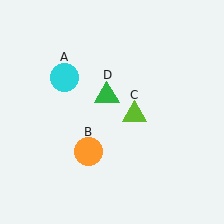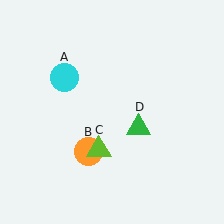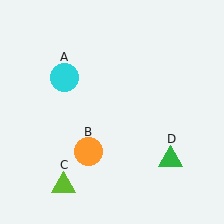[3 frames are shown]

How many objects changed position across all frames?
2 objects changed position: lime triangle (object C), green triangle (object D).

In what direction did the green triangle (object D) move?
The green triangle (object D) moved down and to the right.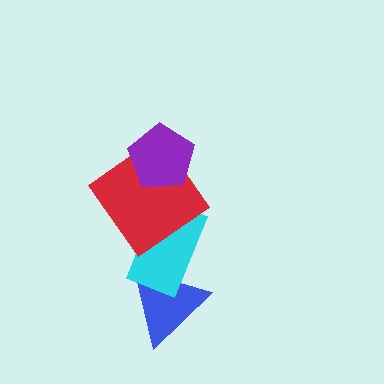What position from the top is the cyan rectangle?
The cyan rectangle is 3rd from the top.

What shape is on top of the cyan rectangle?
The red diamond is on top of the cyan rectangle.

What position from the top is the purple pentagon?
The purple pentagon is 1st from the top.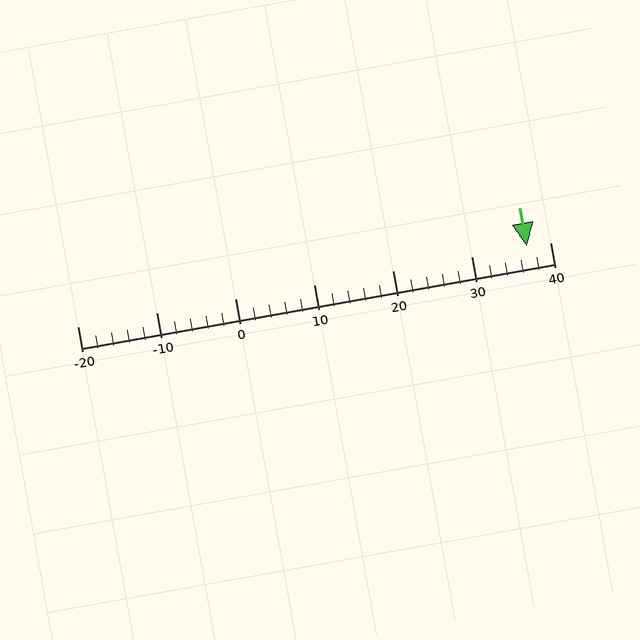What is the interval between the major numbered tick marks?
The major tick marks are spaced 10 units apart.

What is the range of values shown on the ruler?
The ruler shows values from -20 to 40.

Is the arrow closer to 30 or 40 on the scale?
The arrow is closer to 40.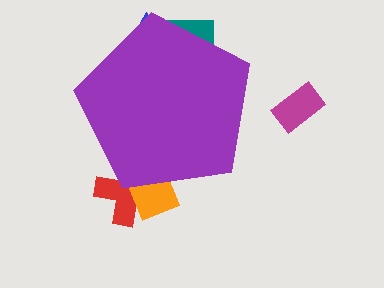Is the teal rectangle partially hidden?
Yes, the teal rectangle is partially hidden behind the purple pentagon.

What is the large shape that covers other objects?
A purple pentagon.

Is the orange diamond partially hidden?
Yes, the orange diamond is partially hidden behind the purple pentagon.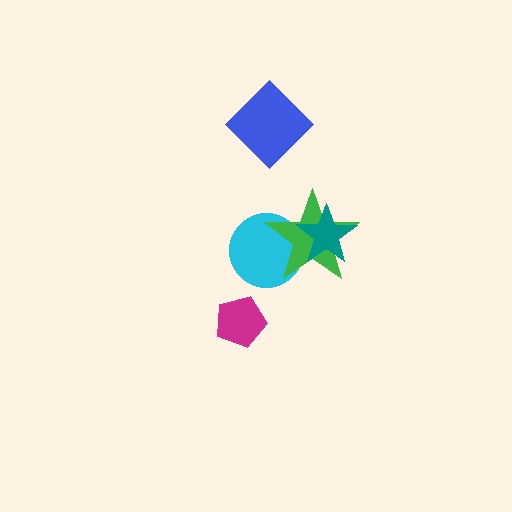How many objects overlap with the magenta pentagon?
0 objects overlap with the magenta pentagon.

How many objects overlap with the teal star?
2 objects overlap with the teal star.